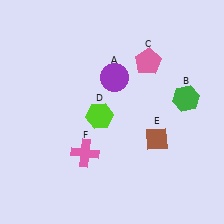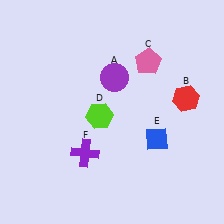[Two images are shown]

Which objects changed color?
B changed from green to red. E changed from brown to blue. F changed from pink to purple.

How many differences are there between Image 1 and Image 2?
There are 3 differences between the two images.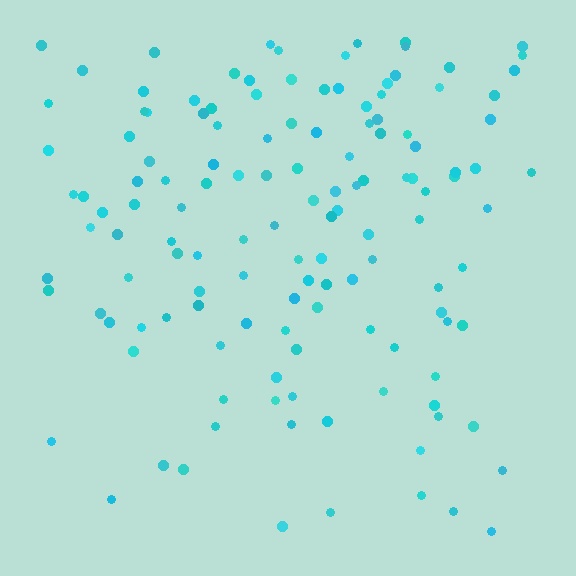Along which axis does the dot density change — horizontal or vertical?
Vertical.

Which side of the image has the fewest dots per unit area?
The bottom.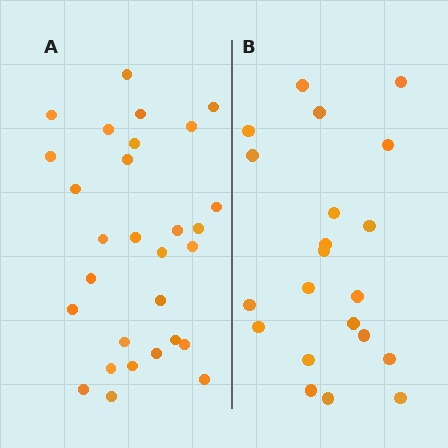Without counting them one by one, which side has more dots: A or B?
Region A (the left region) has more dots.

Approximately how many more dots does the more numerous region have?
Region A has roughly 8 or so more dots than region B.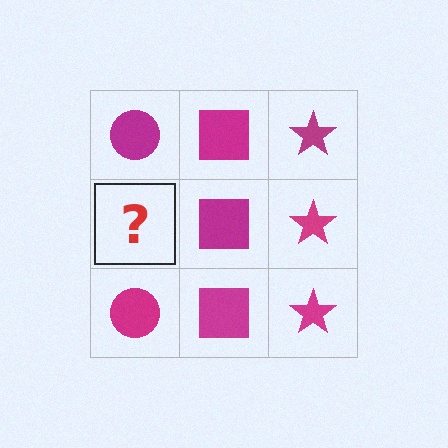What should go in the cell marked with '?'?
The missing cell should contain a magenta circle.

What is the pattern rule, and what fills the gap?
The rule is that each column has a consistent shape. The gap should be filled with a magenta circle.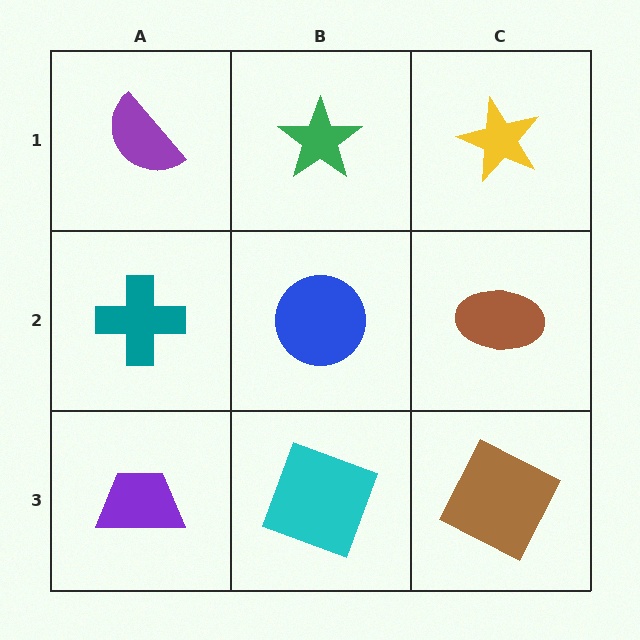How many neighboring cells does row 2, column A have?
3.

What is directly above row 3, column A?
A teal cross.